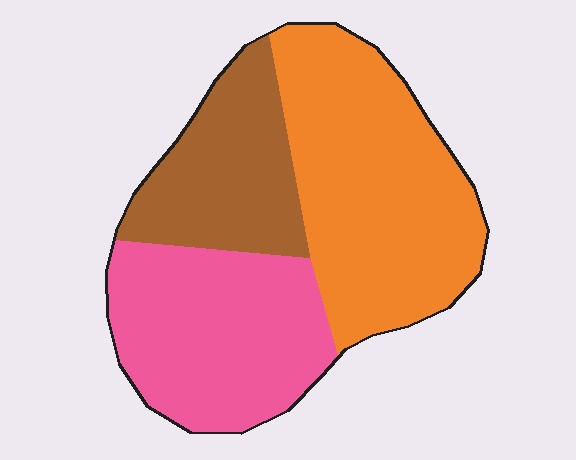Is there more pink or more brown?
Pink.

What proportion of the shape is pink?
Pink covers about 35% of the shape.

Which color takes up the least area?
Brown, at roughly 25%.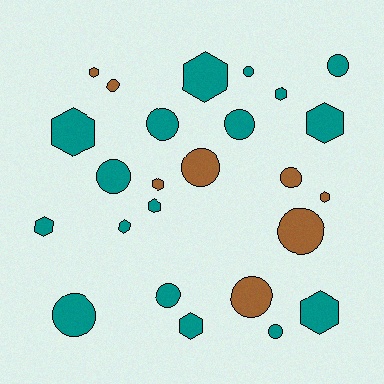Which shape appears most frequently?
Circle, with 13 objects.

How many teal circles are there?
There are 8 teal circles.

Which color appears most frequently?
Teal, with 17 objects.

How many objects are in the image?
There are 25 objects.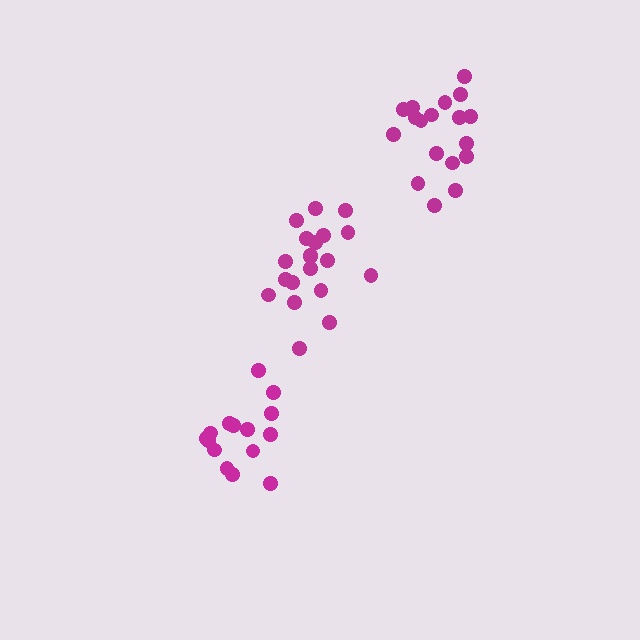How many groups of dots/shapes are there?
There are 3 groups.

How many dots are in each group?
Group 1: 20 dots, Group 2: 15 dots, Group 3: 18 dots (53 total).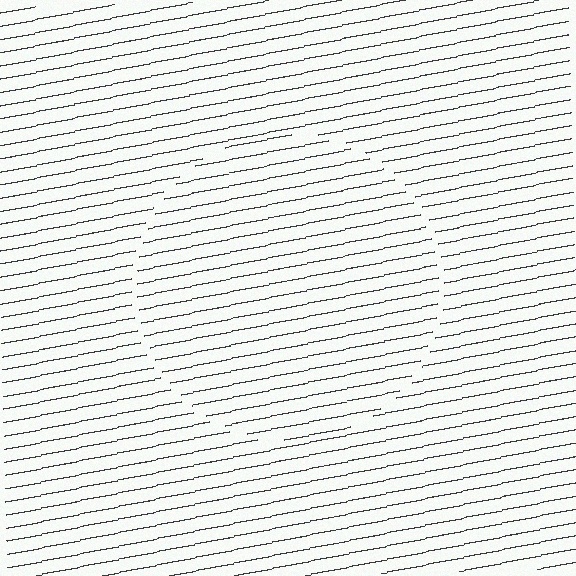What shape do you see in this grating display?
An illusory circle. The interior of the shape contains the same grating, shifted by half a period — the contour is defined by the phase discontinuity where line-ends from the inner and outer gratings abut.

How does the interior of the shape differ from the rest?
The interior of the shape contains the same grating, shifted by half a period — the contour is defined by the phase discontinuity where line-ends from the inner and outer gratings abut.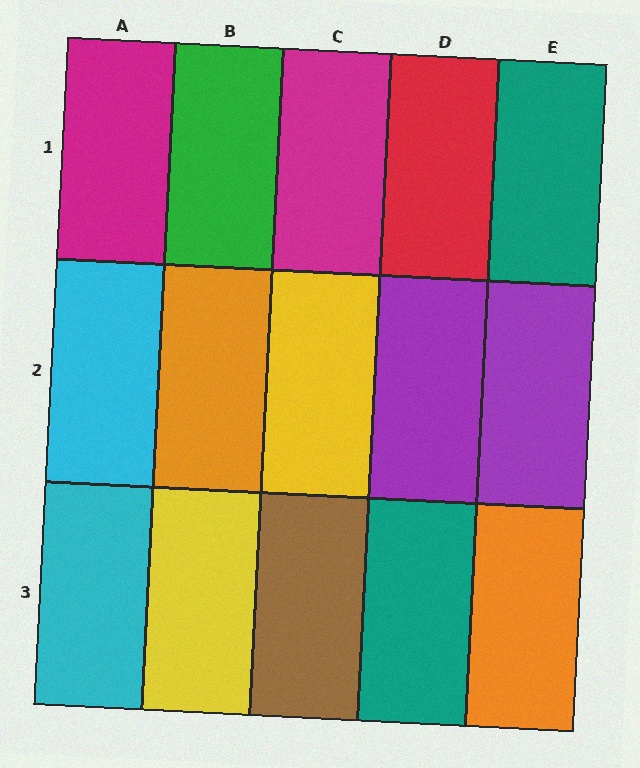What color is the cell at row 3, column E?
Orange.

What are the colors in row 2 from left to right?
Cyan, orange, yellow, purple, purple.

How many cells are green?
1 cell is green.